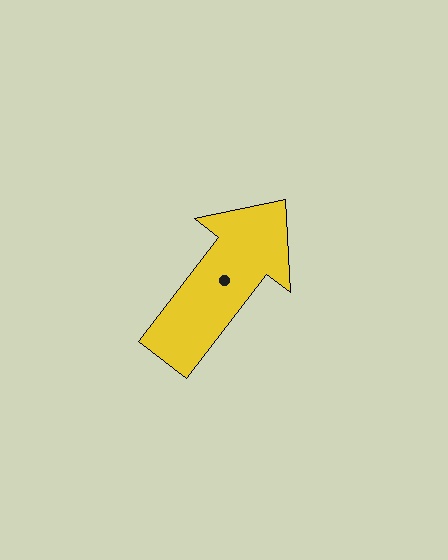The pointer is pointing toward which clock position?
Roughly 1 o'clock.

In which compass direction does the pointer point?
Northeast.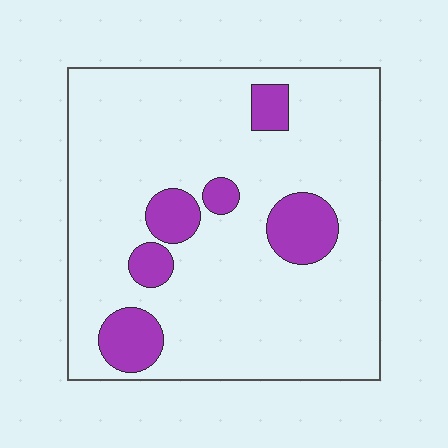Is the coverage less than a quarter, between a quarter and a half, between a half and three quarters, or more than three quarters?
Less than a quarter.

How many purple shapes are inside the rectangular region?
6.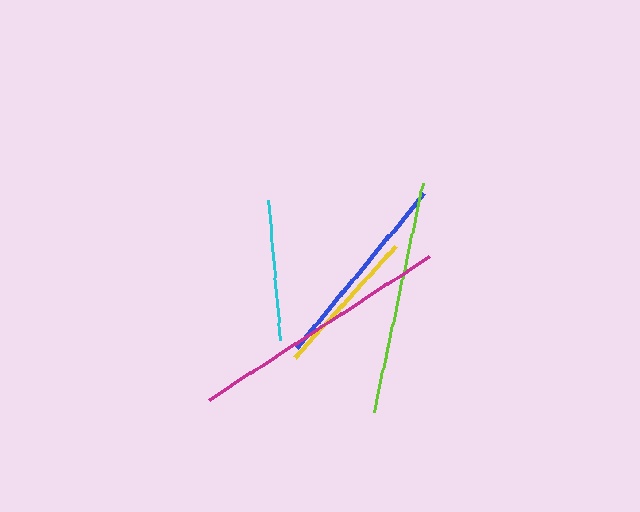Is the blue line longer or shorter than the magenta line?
The magenta line is longer than the blue line.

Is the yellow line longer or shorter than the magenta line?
The magenta line is longer than the yellow line.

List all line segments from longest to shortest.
From longest to shortest: magenta, lime, blue, yellow, cyan.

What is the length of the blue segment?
The blue segment is approximately 200 pixels long.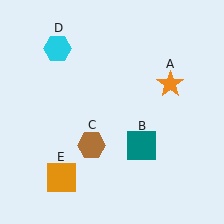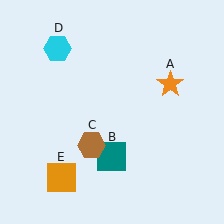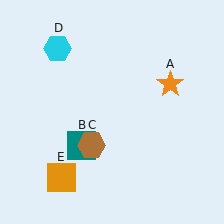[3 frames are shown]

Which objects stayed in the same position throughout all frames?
Orange star (object A) and brown hexagon (object C) and cyan hexagon (object D) and orange square (object E) remained stationary.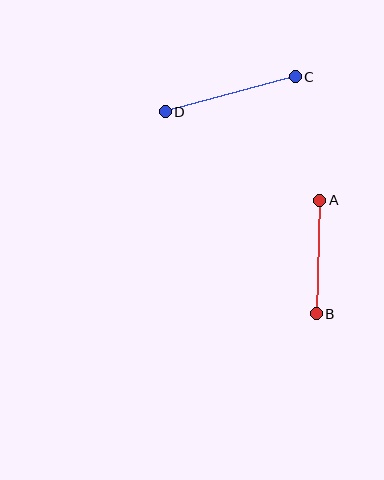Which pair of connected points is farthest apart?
Points C and D are farthest apart.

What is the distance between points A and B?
The distance is approximately 114 pixels.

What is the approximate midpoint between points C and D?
The midpoint is at approximately (230, 94) pixels.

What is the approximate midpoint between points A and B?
The midpoint is at approximately (318, 257) pixels.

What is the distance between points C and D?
The distance is approximately 135 pixels.